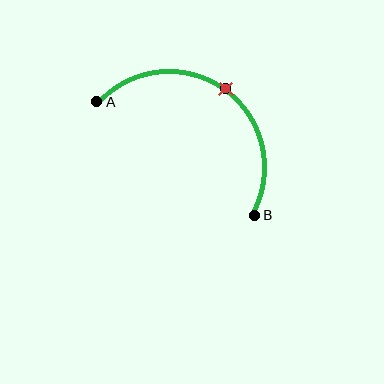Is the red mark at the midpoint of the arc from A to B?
Yes. The red mark lies on the arc at equal arc-length from both A and B — it is the arc midpoint.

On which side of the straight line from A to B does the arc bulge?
The arc bulges above and to the right of the straight line connecting A and B.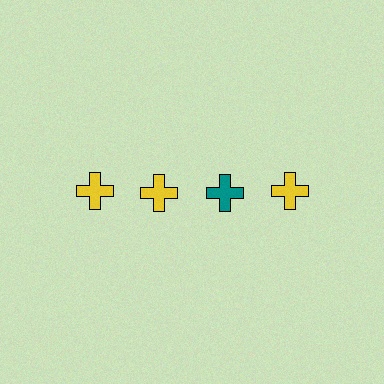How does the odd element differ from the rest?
It has a different color: teal instead of yellow.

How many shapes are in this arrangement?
There are 4 shapes arranged in a grid pattern.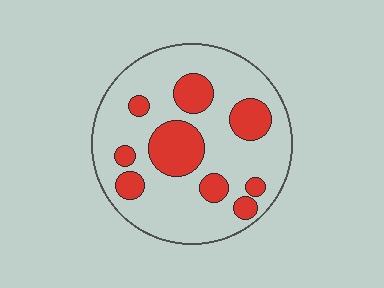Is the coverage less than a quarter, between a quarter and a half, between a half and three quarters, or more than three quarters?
Between a quarter and a half.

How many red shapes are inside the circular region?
9.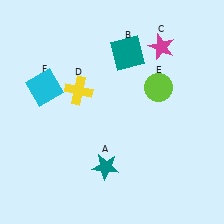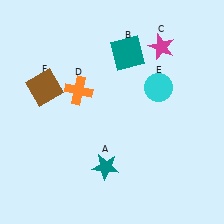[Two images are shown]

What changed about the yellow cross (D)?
In Image 1, D is yellow. In Image 2, it changed to orange.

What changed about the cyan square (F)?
In Image 1, F is cyan. In Image 2, it changed to brown.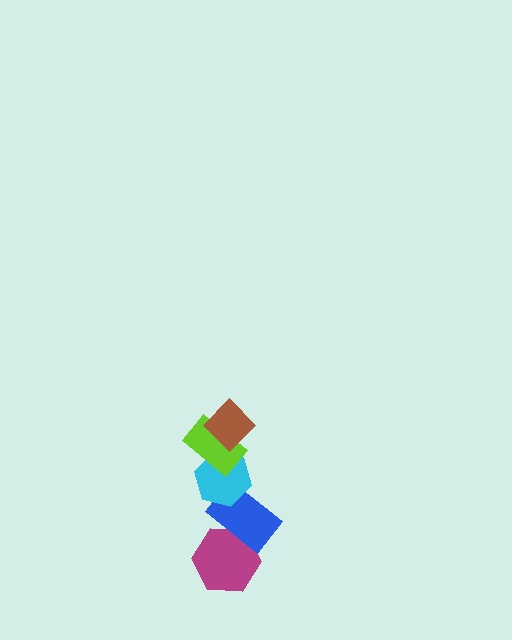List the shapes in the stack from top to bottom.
From top to bottom: the brown diamond, the lime rectangle, the cyan hexagon, the blue rectangle, the magenta hexagon.